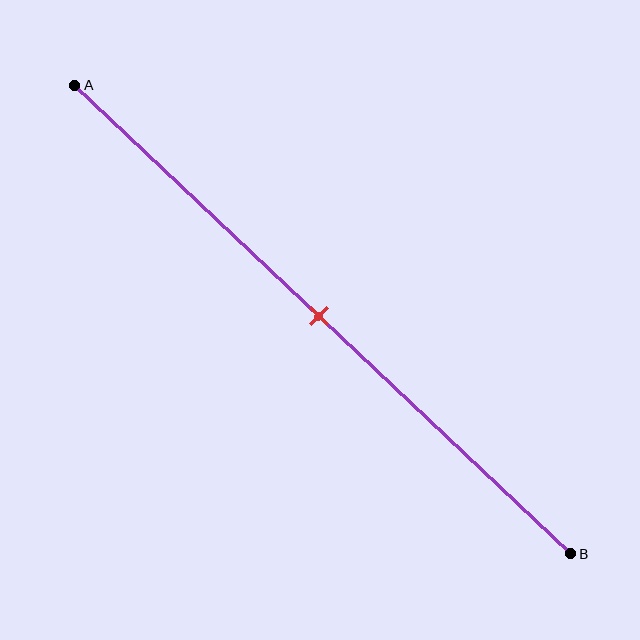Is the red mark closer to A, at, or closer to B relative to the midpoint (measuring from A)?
The red mark is approximately at the midpoint of segment AB.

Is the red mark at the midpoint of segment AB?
Yes, the mark is approximately at the midpoint.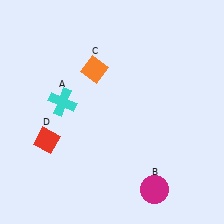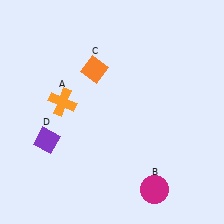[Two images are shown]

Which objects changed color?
A changed from cyan to orange. D changed from red to purple.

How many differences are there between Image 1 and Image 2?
There are 2 differences between the two images.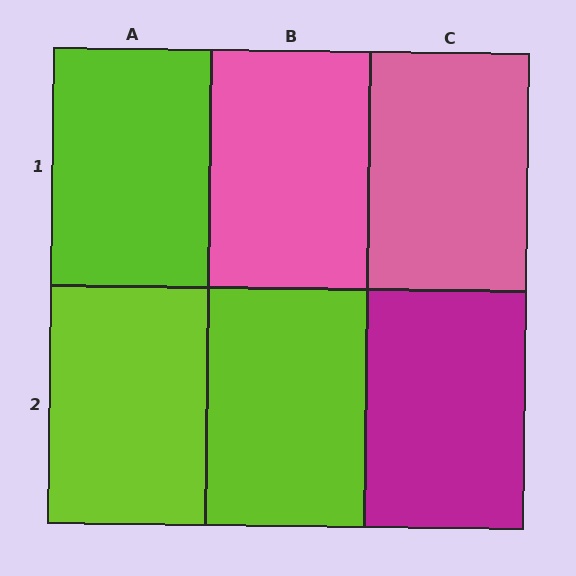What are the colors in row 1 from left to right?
Lime, pink, pink.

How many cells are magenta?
1 cell is magenta.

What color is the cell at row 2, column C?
Magenta.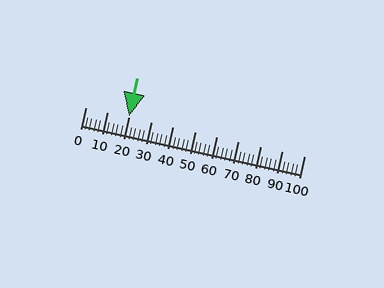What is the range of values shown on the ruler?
The ruler shows values from 0 to 100.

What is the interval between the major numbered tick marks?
The major tick marks are spaced 10 units apart.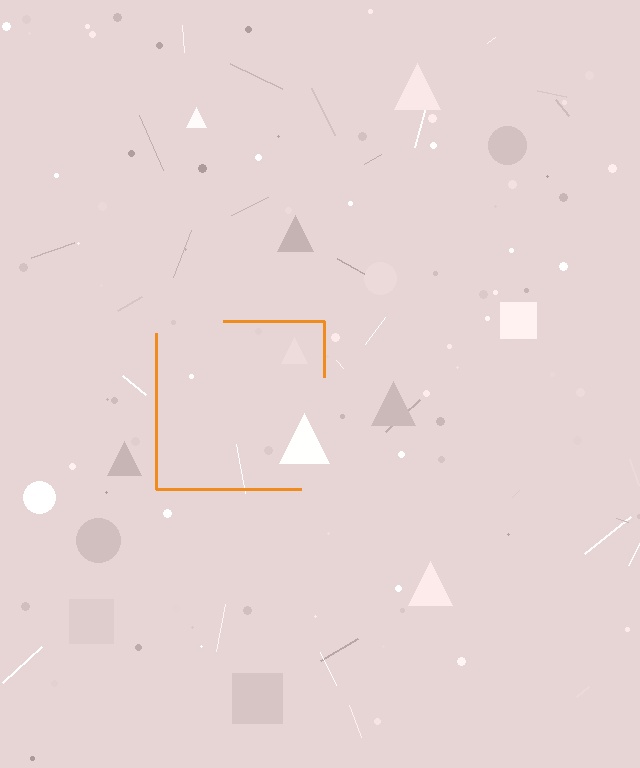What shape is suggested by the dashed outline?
The dashed outline suggests a square.